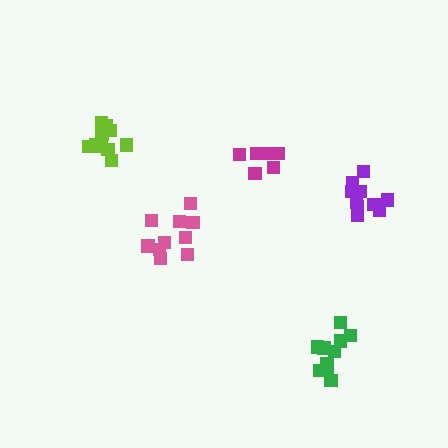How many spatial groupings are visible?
There are 5 spatial groupings.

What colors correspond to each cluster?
The clusters are colored: pink, green, lime, magenta, purple.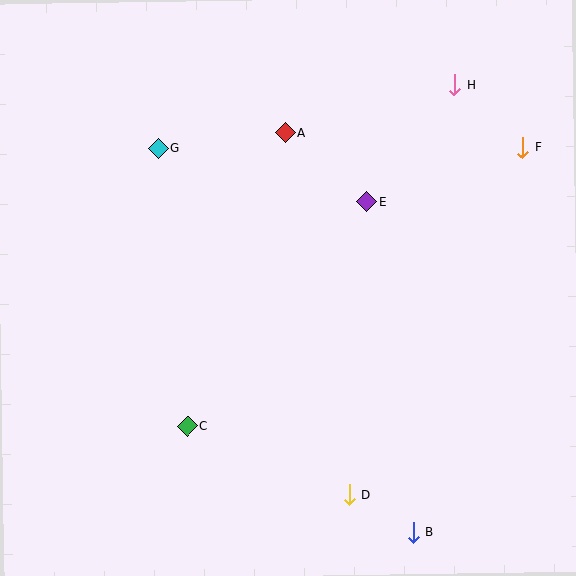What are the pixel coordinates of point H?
Point H is at (455, 85).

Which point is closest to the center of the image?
Point E at (366, 201) is closest to the center.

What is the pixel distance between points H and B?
The distance between H and B is 449 pixels.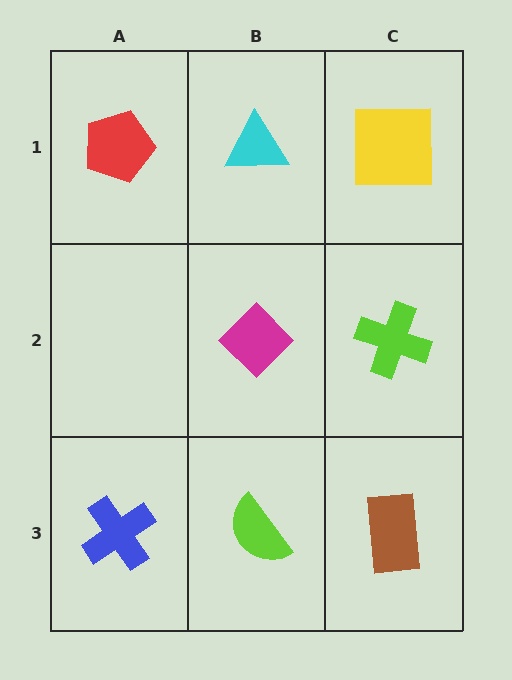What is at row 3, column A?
A blue cross.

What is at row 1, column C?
A yellow square.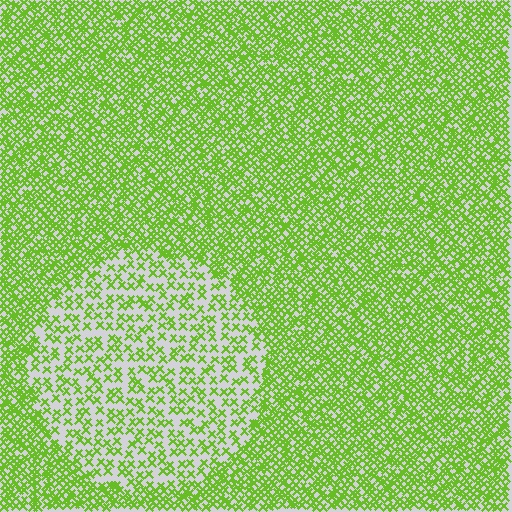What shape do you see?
I see a circle.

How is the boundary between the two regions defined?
The boundary is defined by a change in element density (approximately 2.2x ratio). All elements are the same color, size, and shape.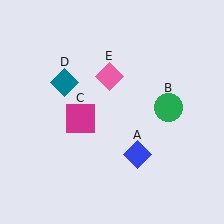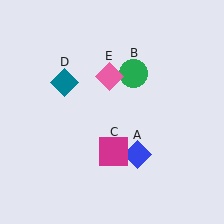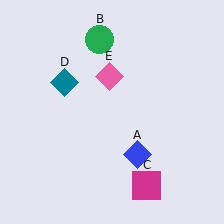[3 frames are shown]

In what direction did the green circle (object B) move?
The green circle (object B) moved up and to the left.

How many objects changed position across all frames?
2 objects changed position: green circle (object B), magenta square (object C).